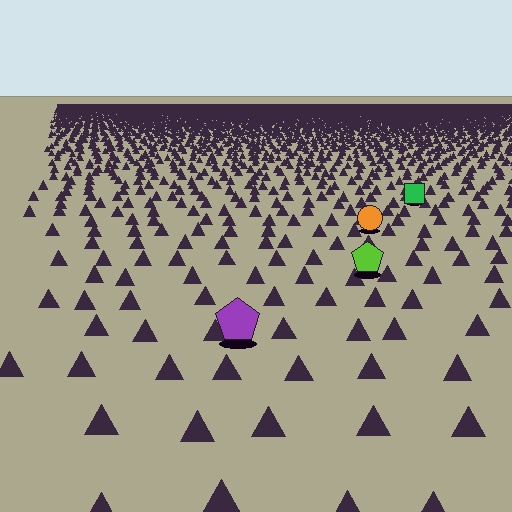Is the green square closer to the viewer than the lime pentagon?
No. The lime pentagon is closer — you can tell from the texture gradient: the ground texture is coarser near it.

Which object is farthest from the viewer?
The green square is farthest from the viewer. It appears smaller and the ground texture around it is denser.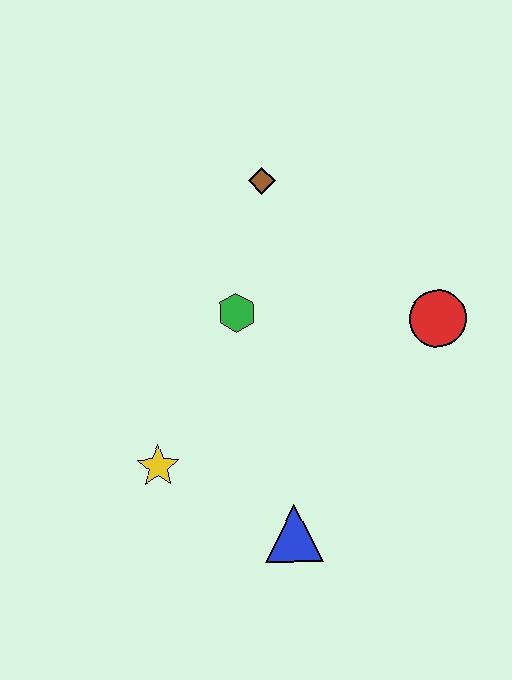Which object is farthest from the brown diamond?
The blue triangle is farthest from the brown diamond.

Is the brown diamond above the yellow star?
Yes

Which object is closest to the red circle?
The green hexagon is closest to the red circle.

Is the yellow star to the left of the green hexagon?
Yes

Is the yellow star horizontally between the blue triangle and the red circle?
No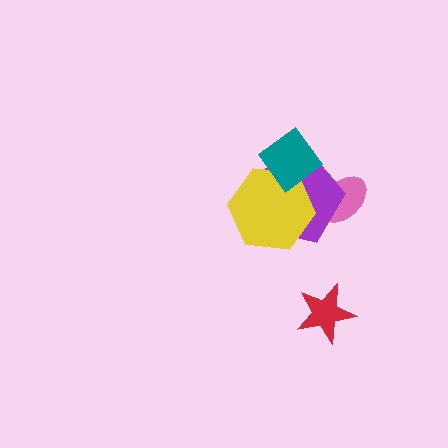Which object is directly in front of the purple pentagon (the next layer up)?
The yellow hexagon is directly in front of the purple pentagon.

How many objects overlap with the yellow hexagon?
2 objects overlap with the yellow hexagon.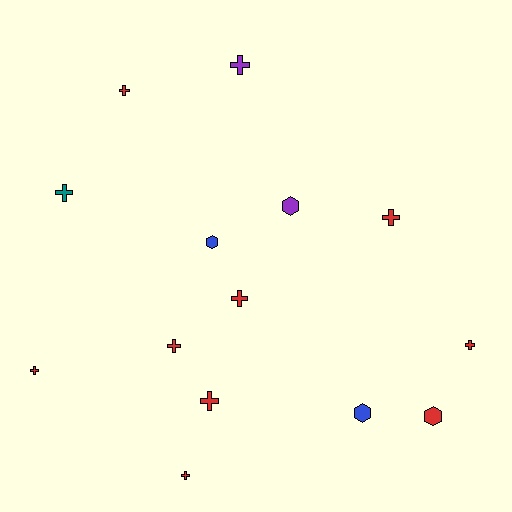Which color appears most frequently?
Red, with 9 objects.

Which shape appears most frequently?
Cross, with 10 objects.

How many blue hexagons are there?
There are 2 blue hexagons.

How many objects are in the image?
There are 14 objects.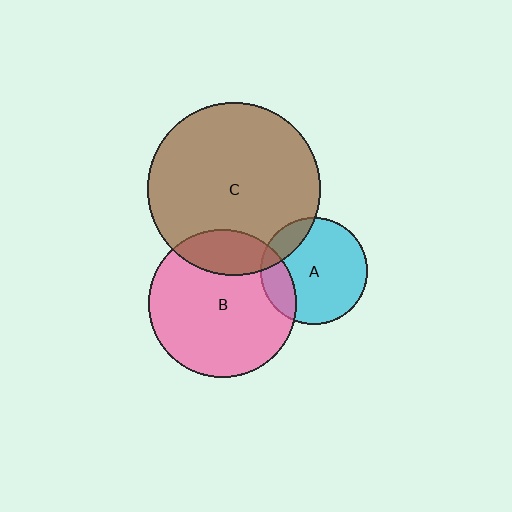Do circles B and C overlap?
Yes.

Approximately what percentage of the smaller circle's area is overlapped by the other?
Approximately 20%.